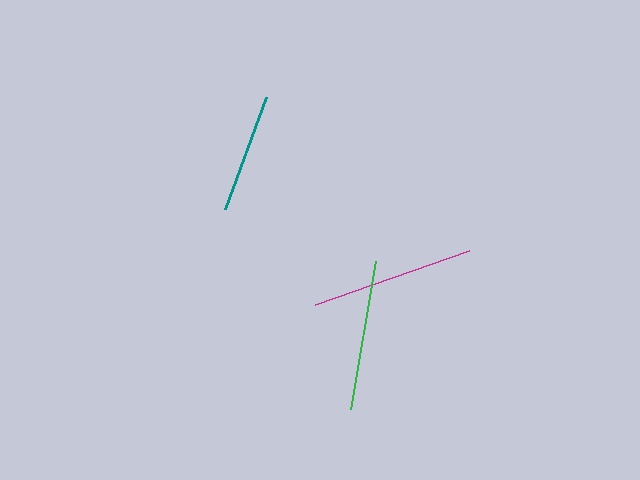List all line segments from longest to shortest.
From longest to shortest: magenta, green, teal.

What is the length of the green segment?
The green segment is approximately 150 pixels long.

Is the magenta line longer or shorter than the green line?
The magenta line is longer than the green line.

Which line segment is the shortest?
The teal line is the shortest at approximately 120 pixels.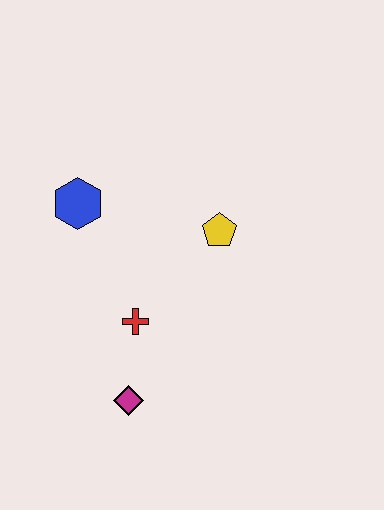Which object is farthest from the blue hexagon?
The magenta diamond is farthest from the blue hexagon.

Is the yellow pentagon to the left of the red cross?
No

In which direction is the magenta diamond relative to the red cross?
The magenta diamond is below the red cross.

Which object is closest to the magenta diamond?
The red cross is closest to the magenta diamond.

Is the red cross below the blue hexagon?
Yes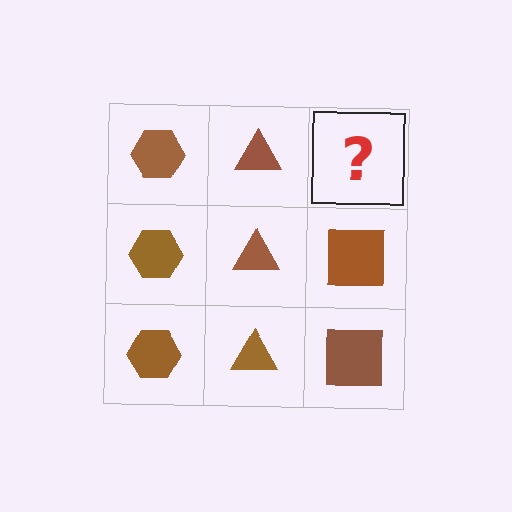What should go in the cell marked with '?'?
The missing cell should contain a brown square.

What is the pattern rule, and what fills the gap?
The rule is that each column has a consistent shape. The gap should be filled with a brown square.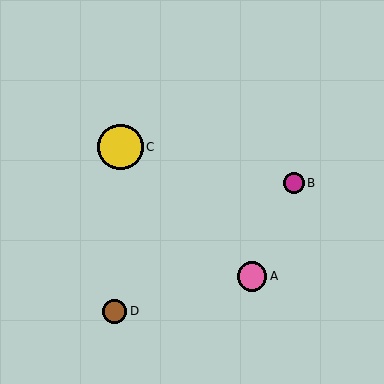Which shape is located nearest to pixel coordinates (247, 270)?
The pink circle (labeled A) at (252, 276) is nearest to that location.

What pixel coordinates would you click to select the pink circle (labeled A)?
Click at (252, 276) to select the pink circle A.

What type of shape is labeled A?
Shape A is a pink circle.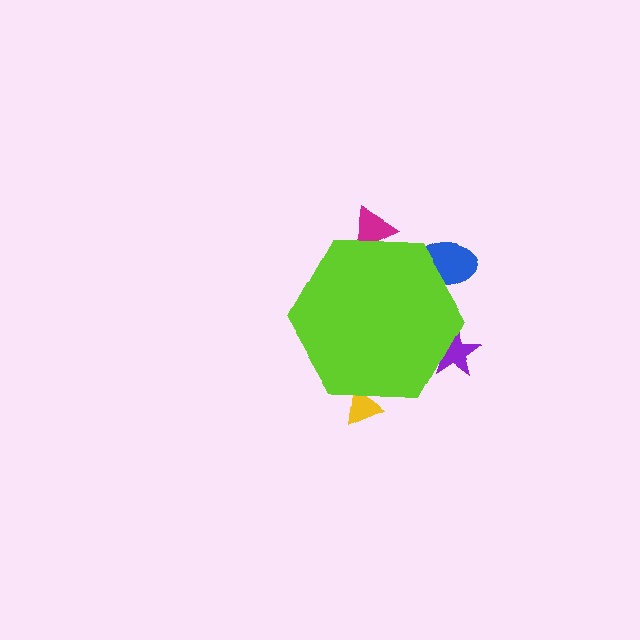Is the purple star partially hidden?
Yes, the purple star is partially hidden behind the lime hexagon.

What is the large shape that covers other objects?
A lime hexagon.